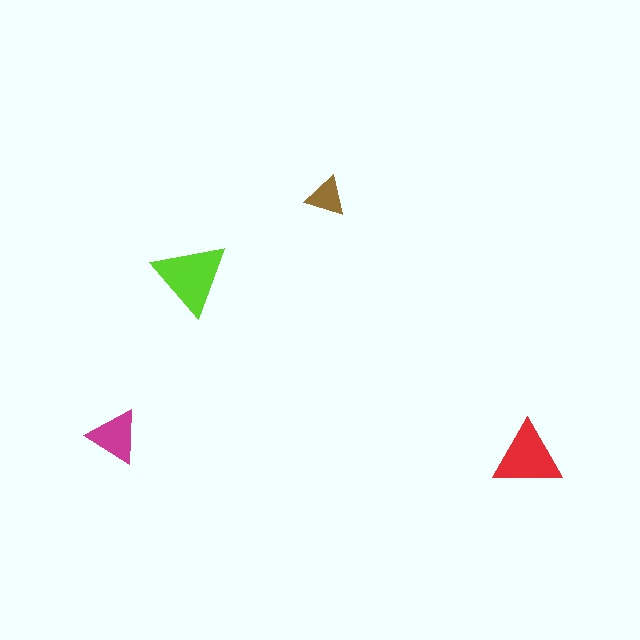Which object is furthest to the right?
The red triangle is rightmost.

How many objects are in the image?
There are 4 objects in the image.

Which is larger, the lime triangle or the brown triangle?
The lime one.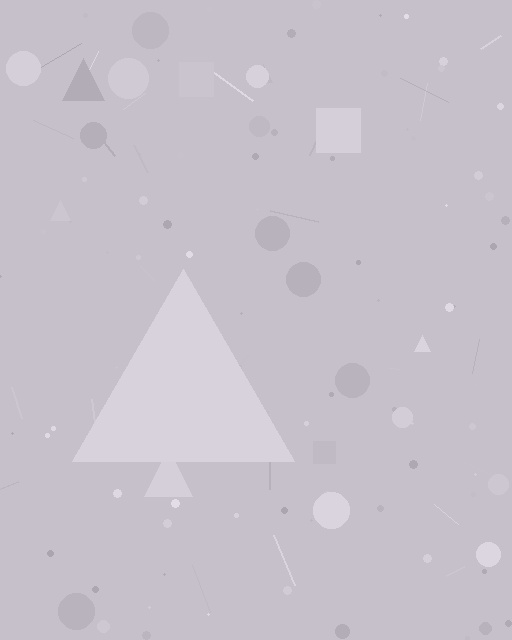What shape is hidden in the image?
A triangle is hidden in the image.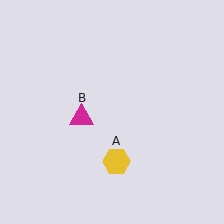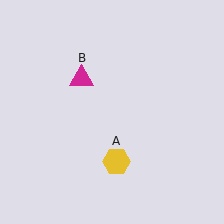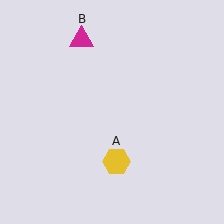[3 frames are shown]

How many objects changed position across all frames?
1 object changed position: magenta triangle (object B).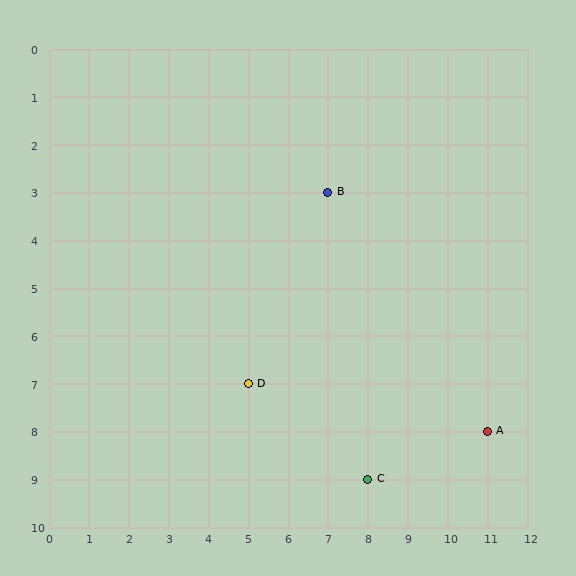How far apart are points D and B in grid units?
Points D and B are 2 columns and 4 rows apart (about 4.5 grid units diagonally).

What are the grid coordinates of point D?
Point D is at grid coordinates (5, 7).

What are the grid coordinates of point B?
Point B is at grid coordinates (7, 3).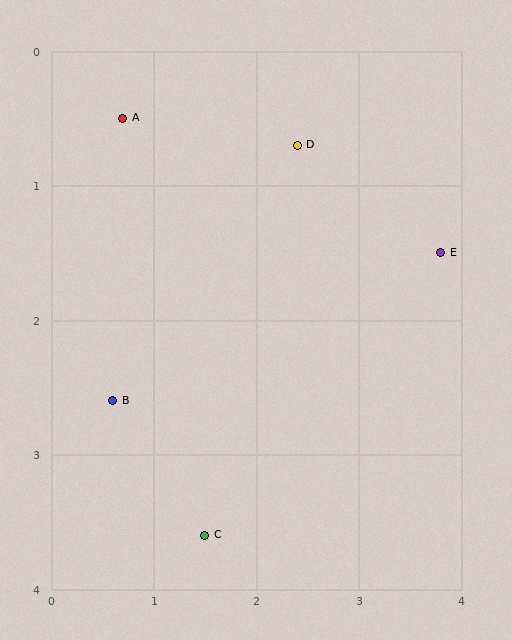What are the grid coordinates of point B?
Point B is at approximately (0.6, 2.6).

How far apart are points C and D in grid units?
Points C and D are about 3.0 grid units apart.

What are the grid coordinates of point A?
Point A is at approximately (0.7, 0.5).